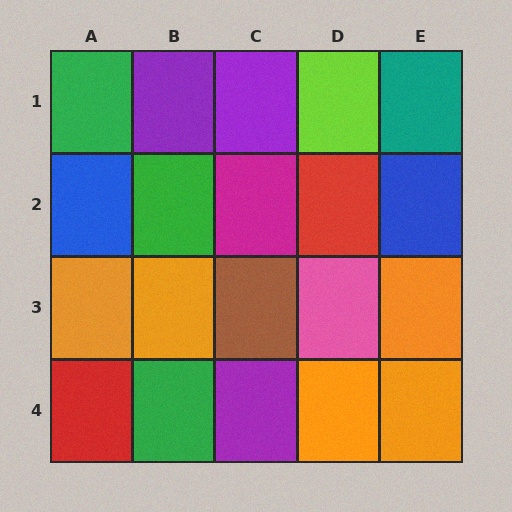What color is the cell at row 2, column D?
Red.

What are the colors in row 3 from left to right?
Orange, orange, brown, pink, orange.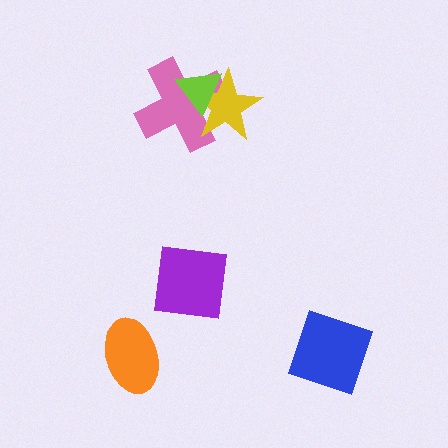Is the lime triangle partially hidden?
No, no other shape covers it.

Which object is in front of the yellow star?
The lime triangle is in front of the yellow star.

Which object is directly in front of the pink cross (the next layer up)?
The yellow star is directly in front of the pink cross.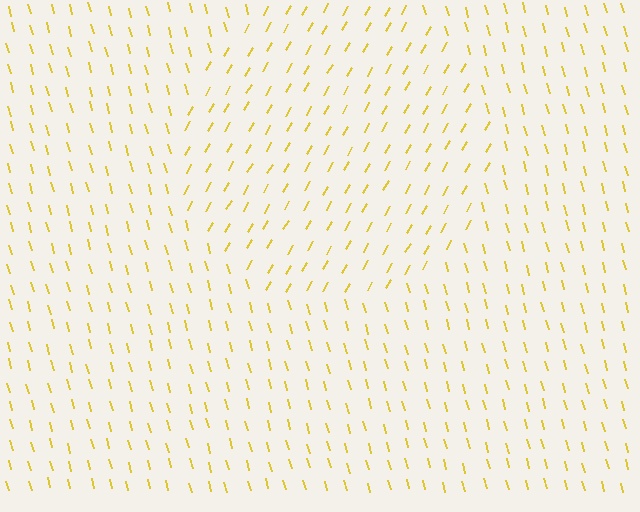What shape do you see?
I see a circle.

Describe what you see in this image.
The image is filled with small yellow line segments. A circle region in the image has lines oriented differently from the surrounding lines, creating a visible texture boundary.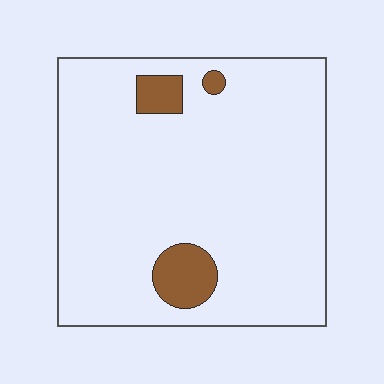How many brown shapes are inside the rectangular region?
3.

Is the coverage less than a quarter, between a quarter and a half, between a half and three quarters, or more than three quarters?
Less than a quarter.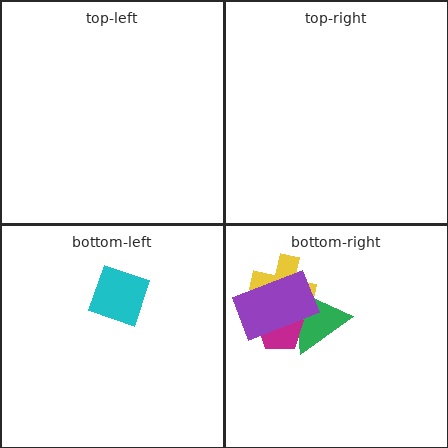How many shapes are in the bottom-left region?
1.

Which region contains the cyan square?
The bottom-left region.